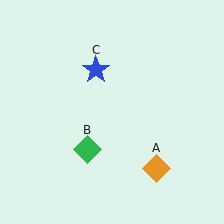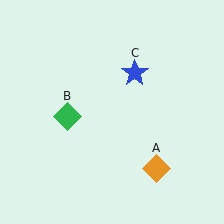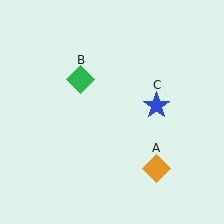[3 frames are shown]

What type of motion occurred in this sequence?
The green diamond (object B), blue star (object C) rotated clockwise around the center of the scene.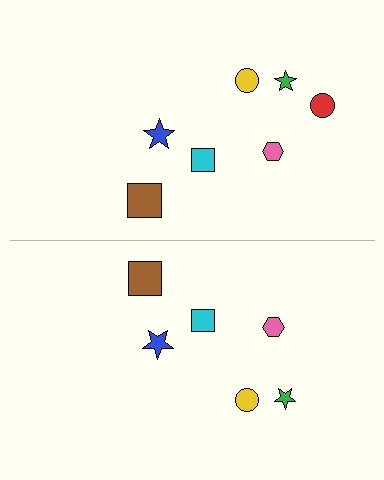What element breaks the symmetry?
A red circle is missing from the bottom side.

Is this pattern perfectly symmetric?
No, the pattern is not perfectly symmetric. A red circle is missing from the bottom side.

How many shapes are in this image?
There are 13 shapes in this image.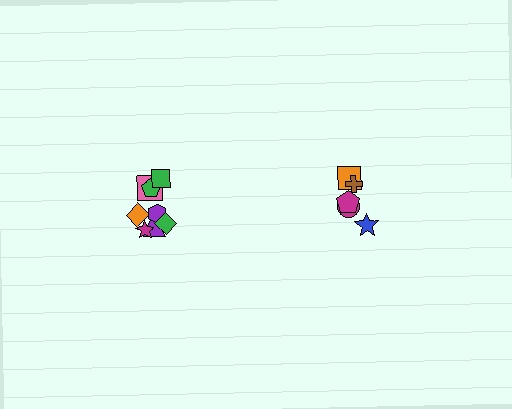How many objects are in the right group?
There are 5 objects.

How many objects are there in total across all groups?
There are 13 objects.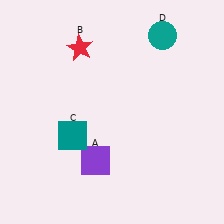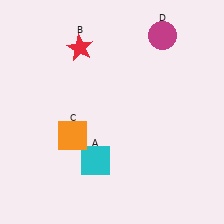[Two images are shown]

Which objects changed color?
A changed from purple to cyan. C changed from teal to orange. D changed from teal to magenta.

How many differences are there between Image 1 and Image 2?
There are 3 differences between the two images.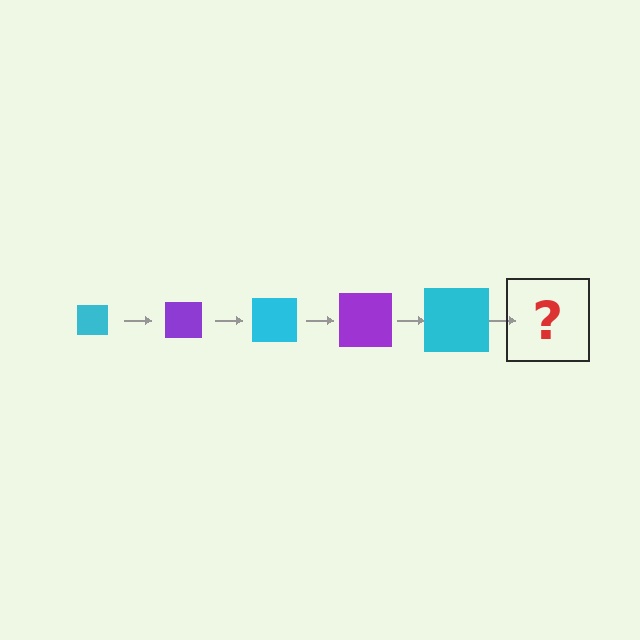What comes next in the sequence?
The next element should be a purple square, larger than the previous one.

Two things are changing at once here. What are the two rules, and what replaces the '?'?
The two rules are that the square grows larger each step and the color cycles through cyan and purple. The '?' should be a purple square, larger than the previous one.